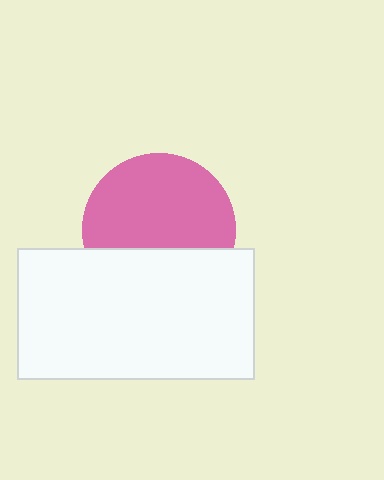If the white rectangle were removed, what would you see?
You would see the complete pink circle.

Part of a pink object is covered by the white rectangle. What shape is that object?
It is a circle.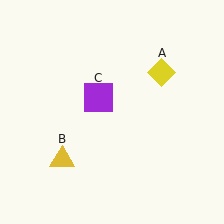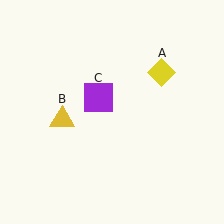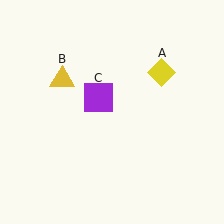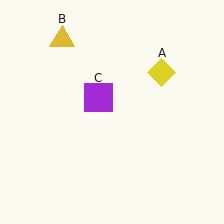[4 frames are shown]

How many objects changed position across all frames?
1 object changed position: yellow triangle (object B).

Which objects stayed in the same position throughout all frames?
Yellow diamond (object A) and purple square (object C) remained stationary.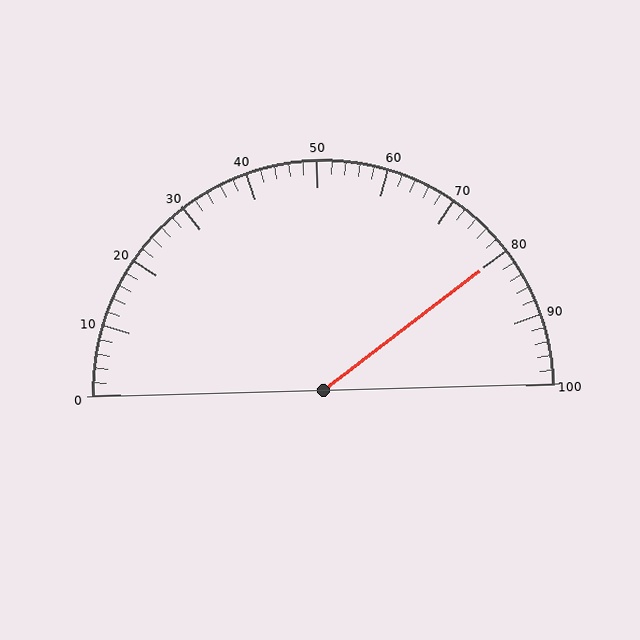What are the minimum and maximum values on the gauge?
The gauge ranges from 0 to 100.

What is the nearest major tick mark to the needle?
The nearest major tick mark is 80.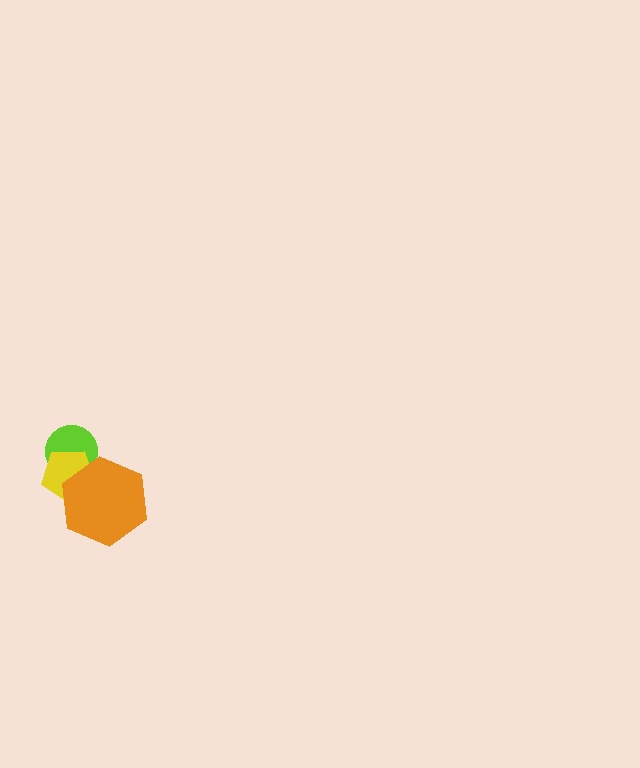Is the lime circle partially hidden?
Yes, it is partially covered by another shape.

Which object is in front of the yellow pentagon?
The orange hexagon is in front of the yellow pentagon.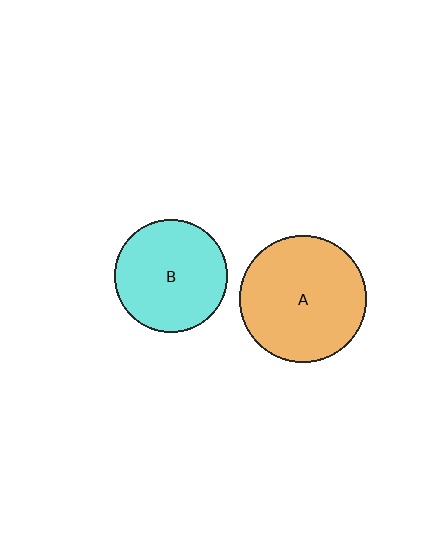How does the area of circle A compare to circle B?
Approximately 1.3 times.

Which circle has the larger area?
Circle A (orange).